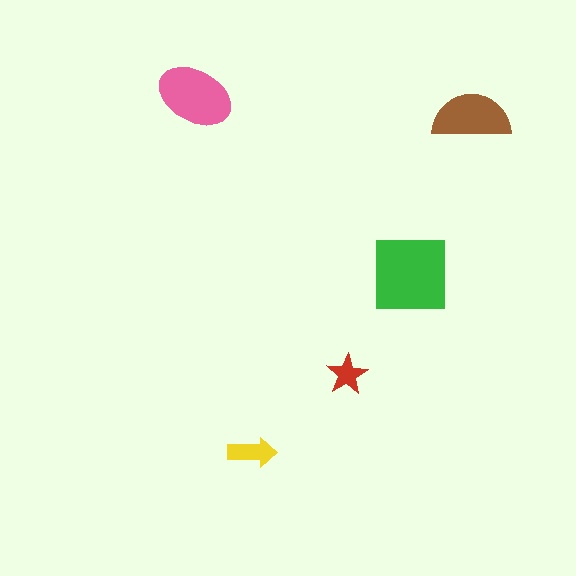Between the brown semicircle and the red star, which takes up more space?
The brown semicircle.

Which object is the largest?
The green square.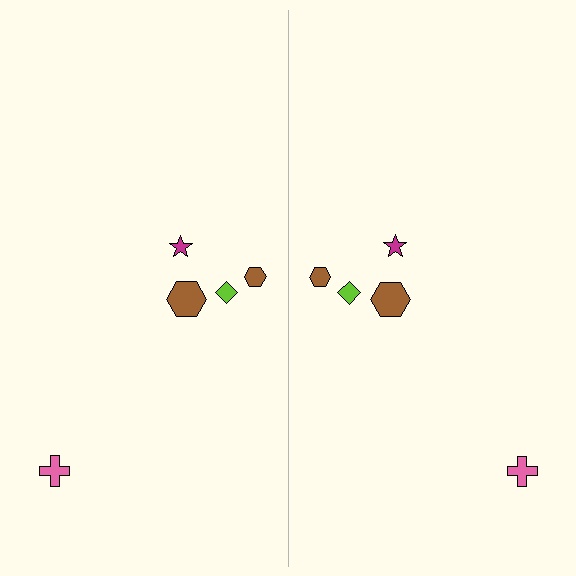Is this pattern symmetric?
Yes, this pattern has bilateral (reflection) symmetry.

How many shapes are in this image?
There are 10 shapes in this image.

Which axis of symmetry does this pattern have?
The pattern has a vertical axis of symmetry running through the center of the image.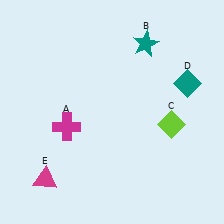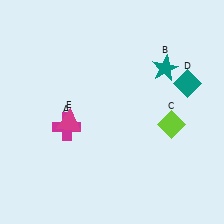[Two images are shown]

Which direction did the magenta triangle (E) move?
The magenta triangle (E) moved up.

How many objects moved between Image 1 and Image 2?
2 objects moved between the two images.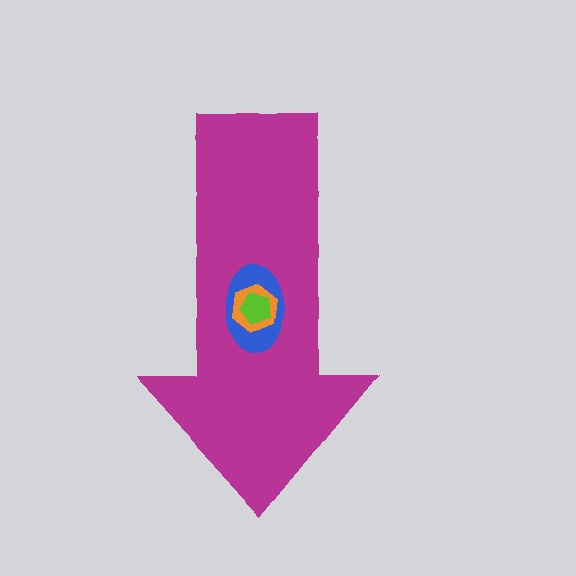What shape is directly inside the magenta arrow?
The blue ellipse.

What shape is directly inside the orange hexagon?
The lime pentagon.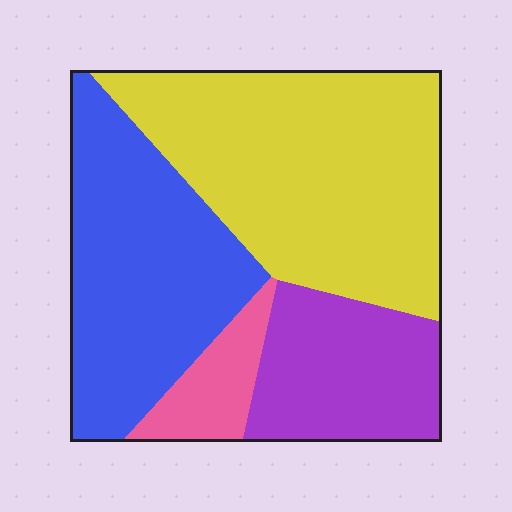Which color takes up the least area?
Pink, at roughly 10%.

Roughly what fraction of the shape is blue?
Blue takes up between a quarter and a half of the shape.